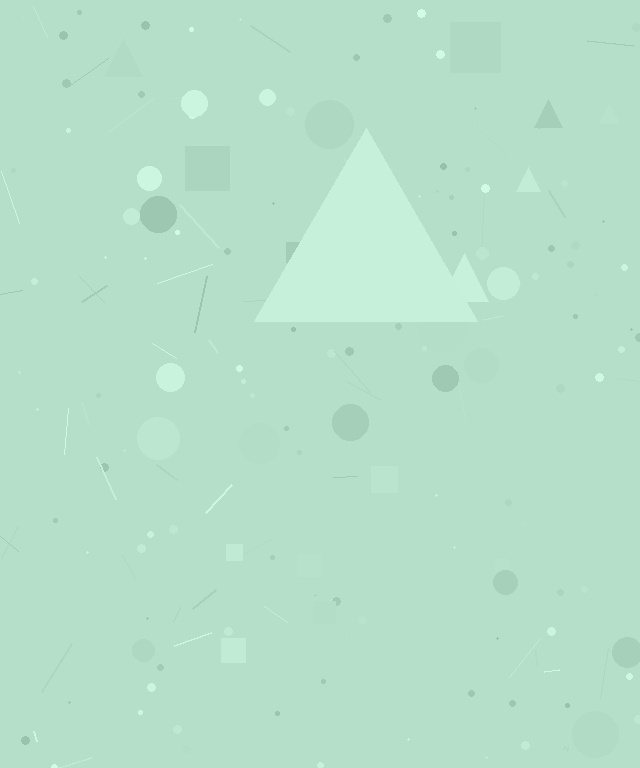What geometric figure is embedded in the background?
A triangle is embedded in the background.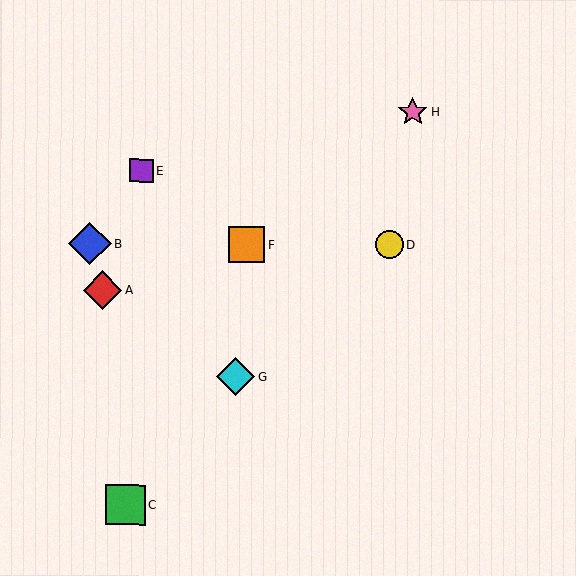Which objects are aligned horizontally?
Objects B, D, F are aligned horizontally.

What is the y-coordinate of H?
Object H is at y≈112.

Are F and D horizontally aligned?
Yes, both are at y≈244.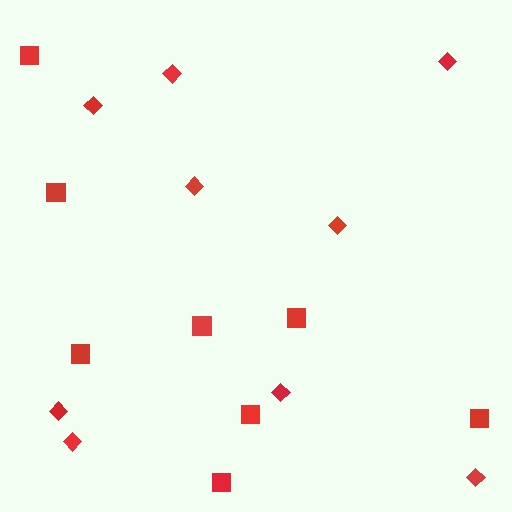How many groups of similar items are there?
There are 2 groups: one group of diamonds (9) and one group of squares (8).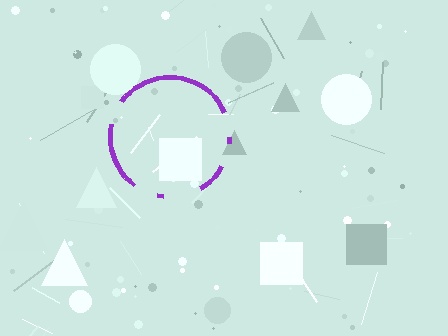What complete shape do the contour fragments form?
The contour fragments form a circle.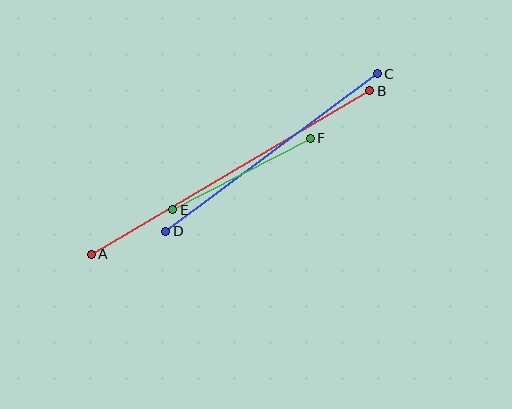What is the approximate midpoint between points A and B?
The midpoint is at approximately (231, 173) pixels.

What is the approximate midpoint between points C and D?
The midpoint is at approximately (271, 152) pixels.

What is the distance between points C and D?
The distance is approximately 264 pixels.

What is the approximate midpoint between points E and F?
The midpoint is at approximately (241, 174) pixels.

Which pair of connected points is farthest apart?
Points A and B are farthest apart.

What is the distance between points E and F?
The distance is approximately 155 pixels.